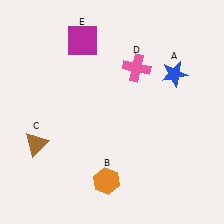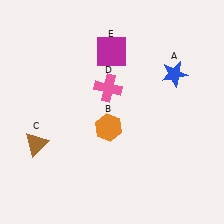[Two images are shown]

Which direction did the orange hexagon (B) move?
The orange hexagon (B) moved up.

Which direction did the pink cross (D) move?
The pink cross (D) moved left.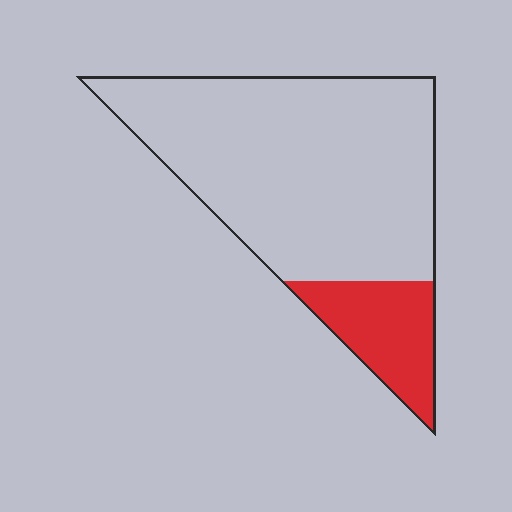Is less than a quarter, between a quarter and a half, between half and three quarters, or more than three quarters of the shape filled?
Less than a quarter.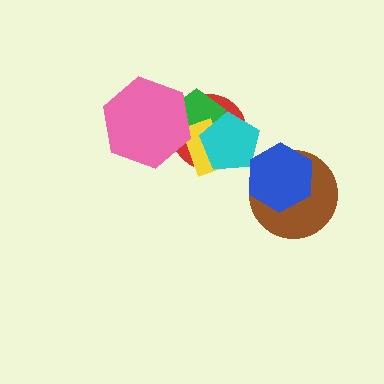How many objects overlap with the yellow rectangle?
4 objects overlap with the yellow rectangle.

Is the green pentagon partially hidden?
Yes, it is partially covered by another shape.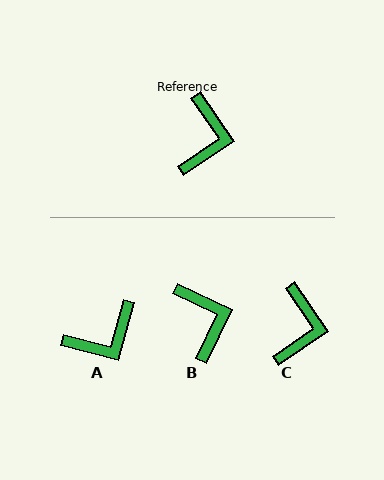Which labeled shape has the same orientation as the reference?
C.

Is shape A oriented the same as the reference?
No, it is off by about 49 degrees.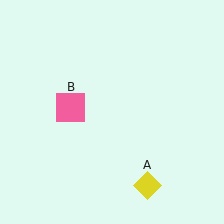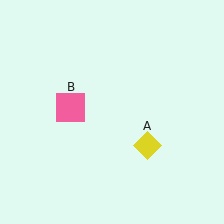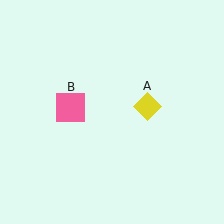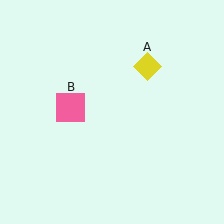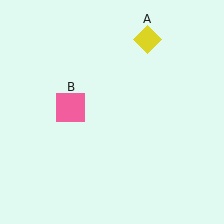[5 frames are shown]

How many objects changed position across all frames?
1 object changed position: yellow diamond (object A).